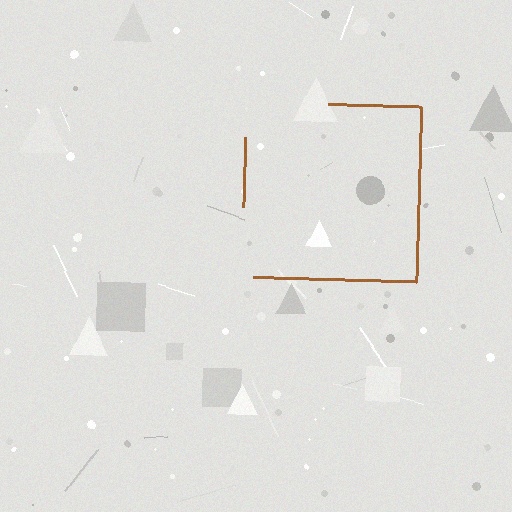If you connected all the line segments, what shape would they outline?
They would outline a square.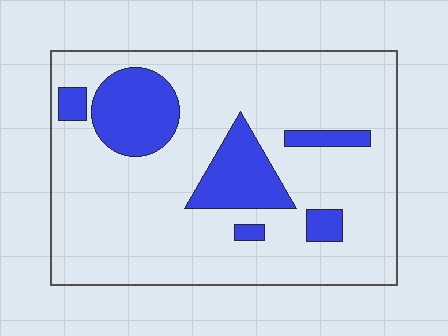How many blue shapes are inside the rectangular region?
6.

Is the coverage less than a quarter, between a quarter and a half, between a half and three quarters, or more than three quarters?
Less than a quarter.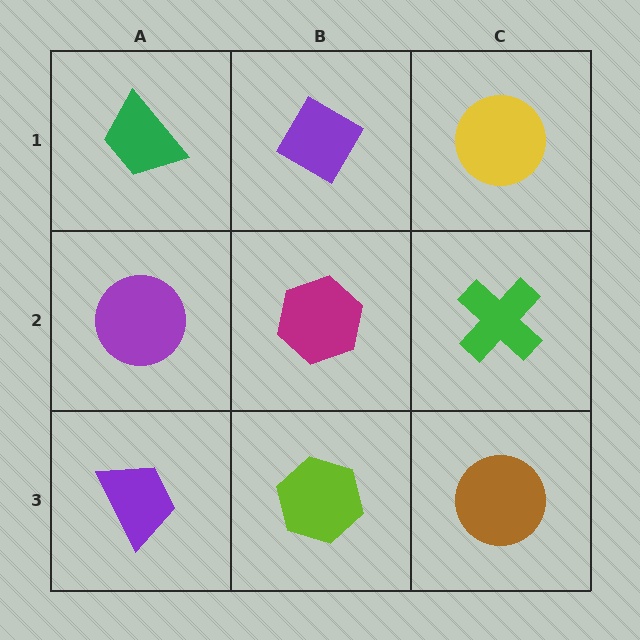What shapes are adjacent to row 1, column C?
A green cross (row 2, column C), a purple diamond (row 1, column B).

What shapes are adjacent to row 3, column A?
A purple circle (row 2, column A), a lime hexagon (row 3, column B).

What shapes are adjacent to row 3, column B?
A magenta hexagon (row 2, column B), a purple trapezoid (row 3, column A), a brown circle (row 3, column C).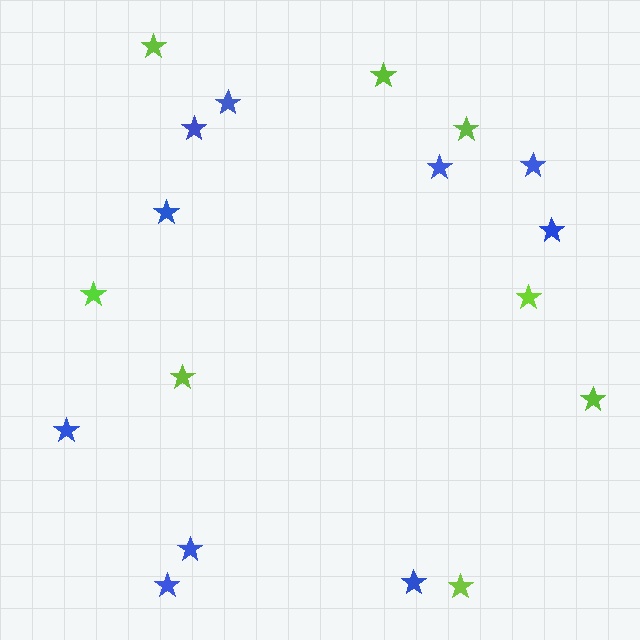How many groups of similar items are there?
There are 2 groups: one group of lime stars (8) and one group of blue stars (10).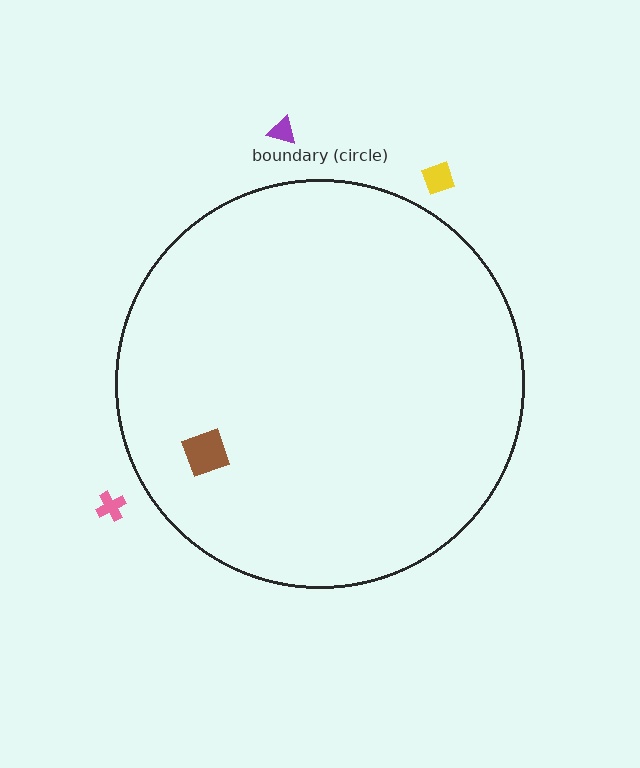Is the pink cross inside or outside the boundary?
Outside.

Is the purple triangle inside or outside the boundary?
Outside.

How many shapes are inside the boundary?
1 inside, 3 outside.